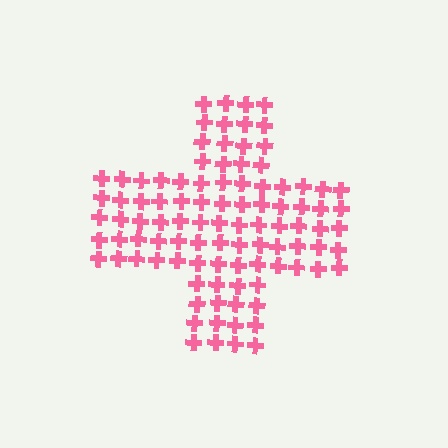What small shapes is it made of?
It is made of small crosses.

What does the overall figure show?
The overall figure shows a cross.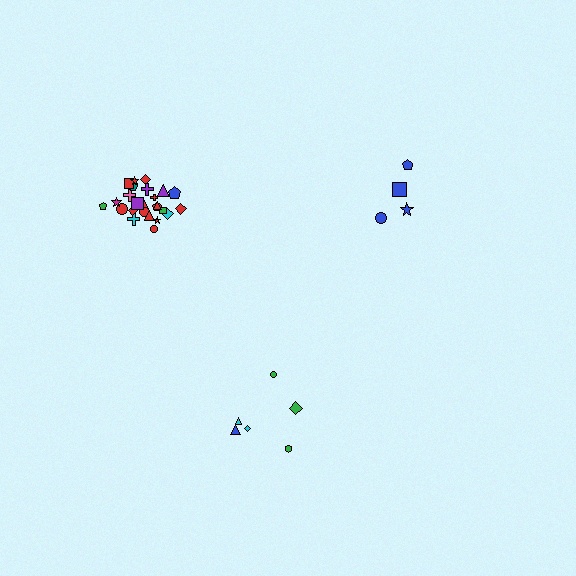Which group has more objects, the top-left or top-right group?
The top-left group.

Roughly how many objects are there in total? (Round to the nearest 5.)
Roughly 35 objects in total.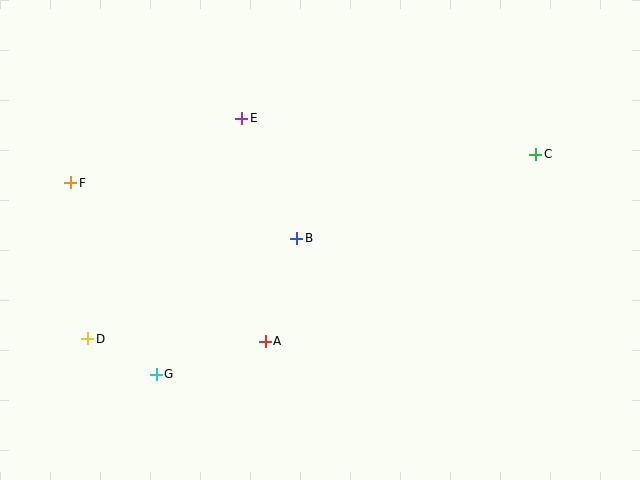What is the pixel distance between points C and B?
The distance between C and B is 253 pixels.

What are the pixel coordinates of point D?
Point D is at (88, 339).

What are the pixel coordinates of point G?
Point G is at (156, 374).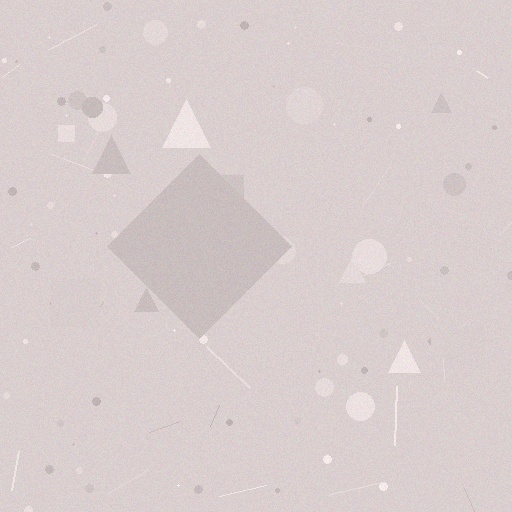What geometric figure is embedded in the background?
A diamond is embedded in the background.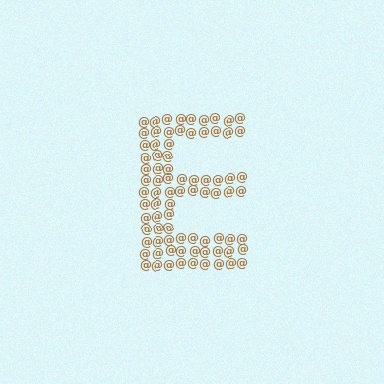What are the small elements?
The small elements are at signs.